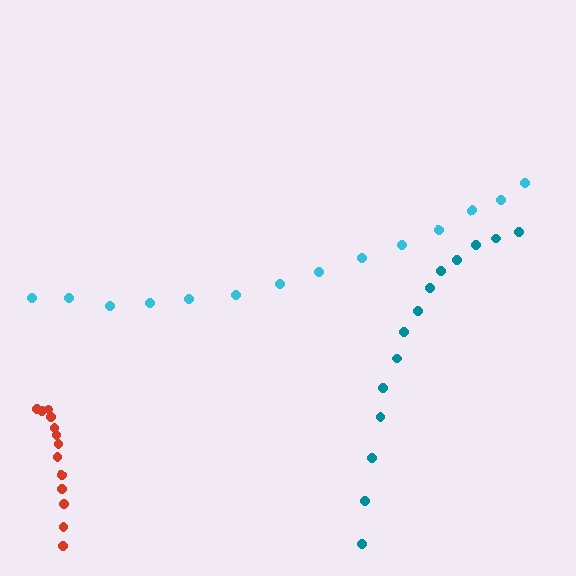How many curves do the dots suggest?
There are 3 distinct paths.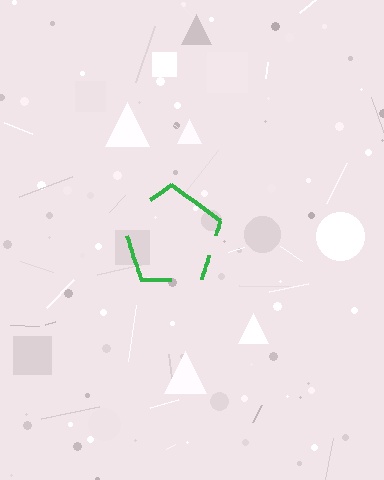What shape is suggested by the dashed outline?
The dashed outline suggests a pentagon.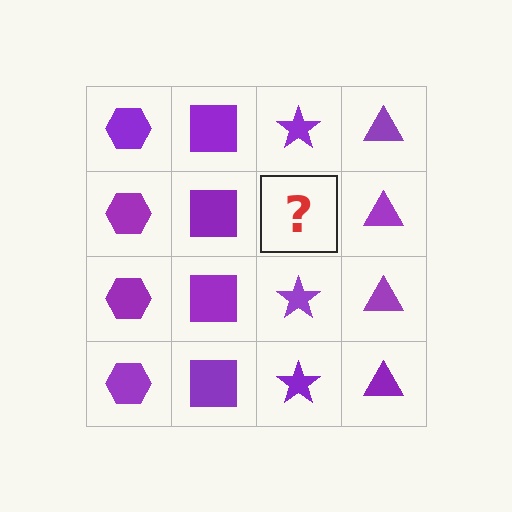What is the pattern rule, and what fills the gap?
The rule is that each column has a consistent shape. The gap should be filled with a purple star.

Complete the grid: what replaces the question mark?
The question mark should be replaced with a purple star.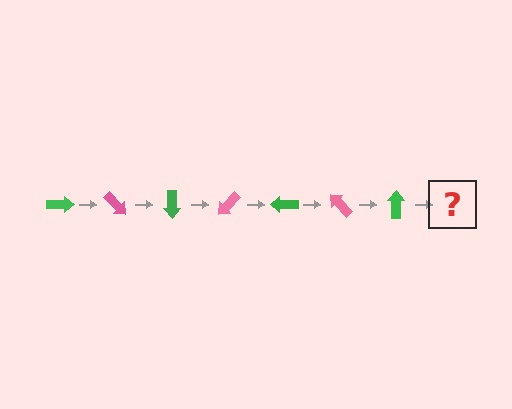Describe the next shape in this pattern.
It should be a pink arrow, rotated 315 degrees from the start.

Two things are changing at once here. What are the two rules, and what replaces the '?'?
The two rules are that it rotates 45 degrees each step and the color cycles through green and pink. The '?' should be a pink arrow, rotated 315 degrees from the start.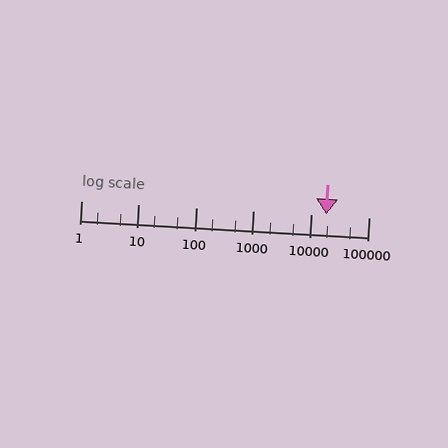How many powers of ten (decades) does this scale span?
The scale spans 5 decades, from 1 to 100000.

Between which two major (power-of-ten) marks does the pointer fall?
The pointer is between 10000 and 100000.